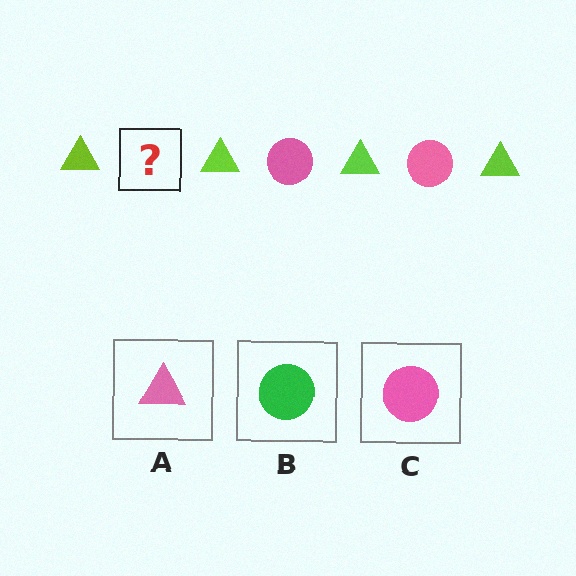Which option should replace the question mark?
Option C.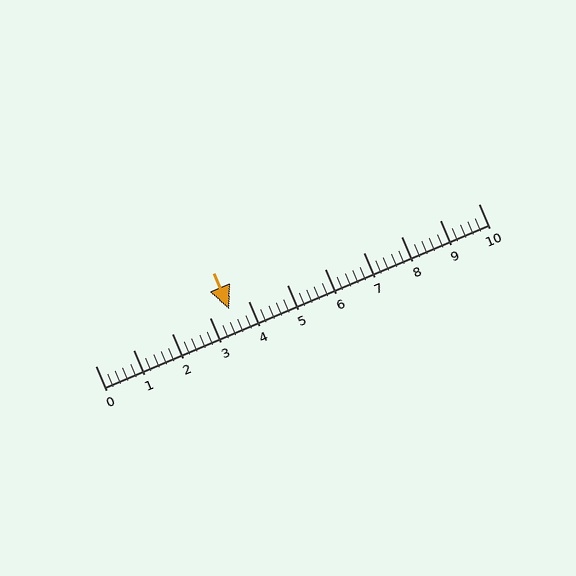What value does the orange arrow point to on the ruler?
The orange arrow points to approximately 3.5.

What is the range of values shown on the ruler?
The ruler shows values from 0 to 10.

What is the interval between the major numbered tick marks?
The major tick marks are spaced 1 units apart.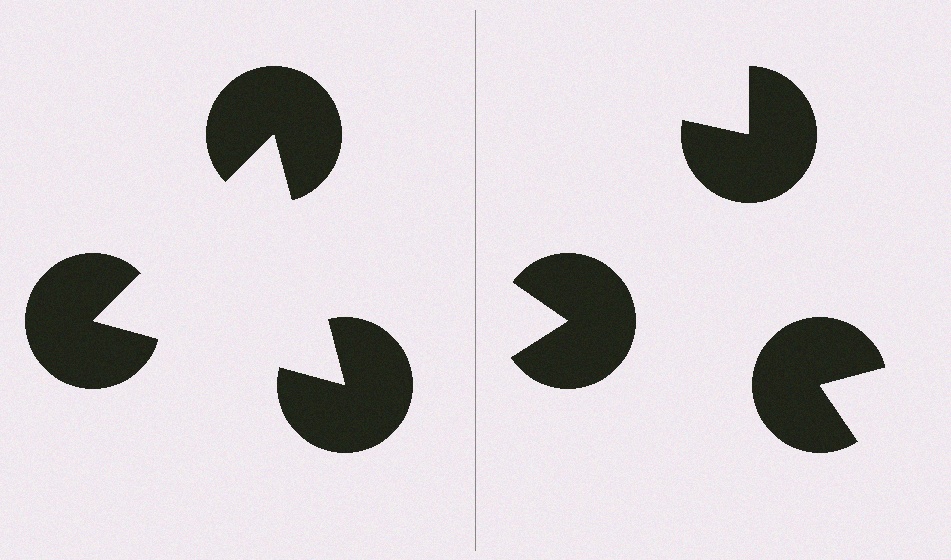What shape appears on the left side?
An illusory triangle.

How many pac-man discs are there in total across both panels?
6 — 3 on each side.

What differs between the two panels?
The pac-man discs are positioned identically on both sides; only the wedge orientations differ. On the left they align to a triangle; on the right they are misaligned.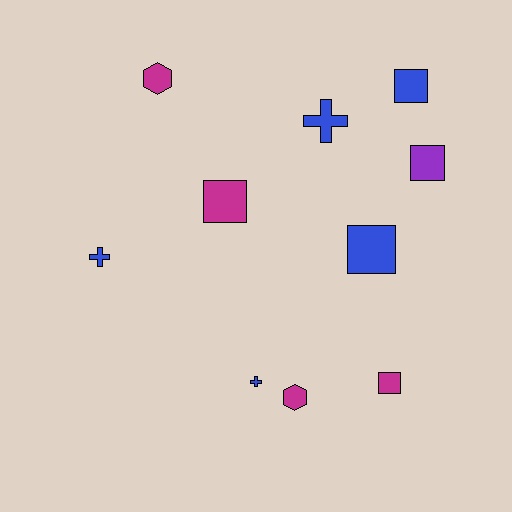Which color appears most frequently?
Blue, with 5 objects.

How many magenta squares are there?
There are 2 magenta squares.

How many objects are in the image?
There are 10 objects.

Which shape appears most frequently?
Square, with 5 objects.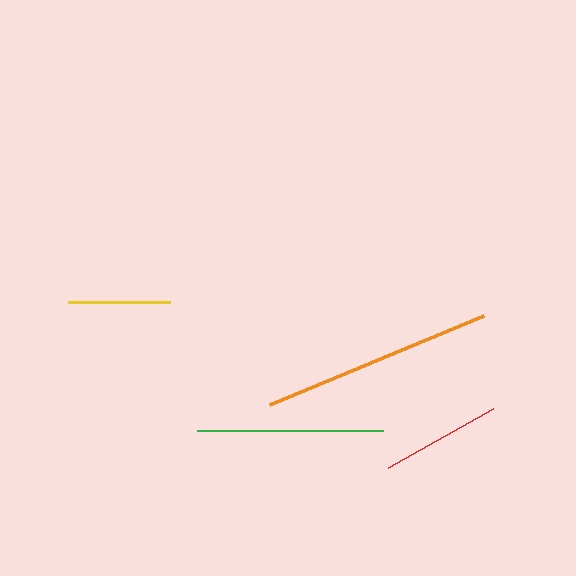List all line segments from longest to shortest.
From longest to shortest: orange, green, red, yellow.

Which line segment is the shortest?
The yellow line is the shortest at approximately 102 pixels.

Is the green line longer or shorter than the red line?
The green line is longer than the red line.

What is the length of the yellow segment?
The yellow segment is approximately 102 pixels long.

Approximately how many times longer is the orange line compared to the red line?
The orange line is approximately 1.9 times the length of the red line.